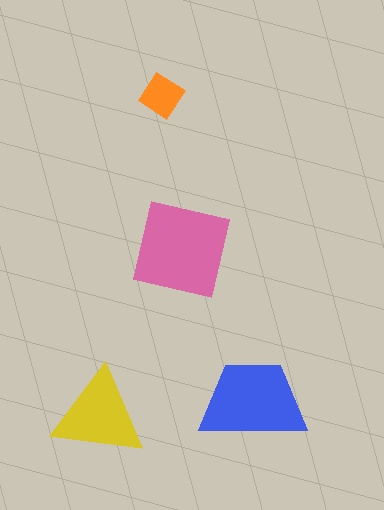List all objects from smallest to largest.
The orange diamond, the yellow triangle, the blue trapezoid, the pink square.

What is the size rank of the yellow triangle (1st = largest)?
3rd.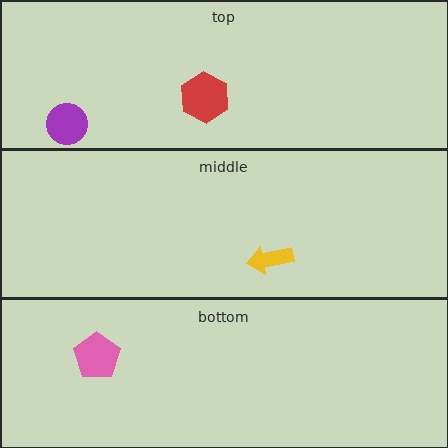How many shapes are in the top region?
2.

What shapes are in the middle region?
The yellow arrow.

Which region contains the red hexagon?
The top region.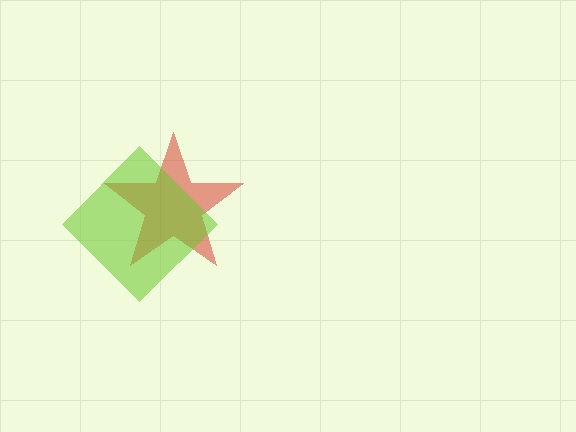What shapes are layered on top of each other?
The layered shapes are: a red star, a lime diamond.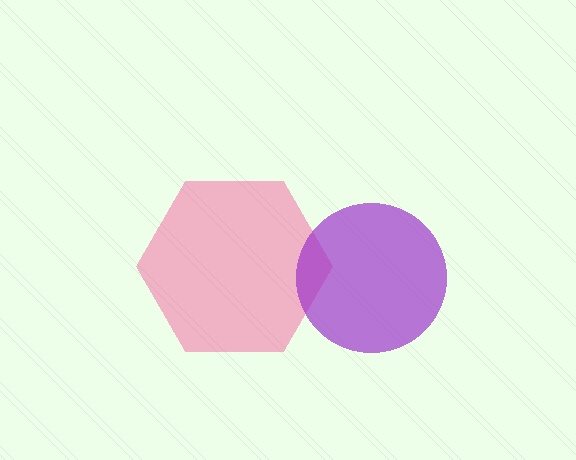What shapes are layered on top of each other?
The layered shapes are: a pink hexagon, a purple circle.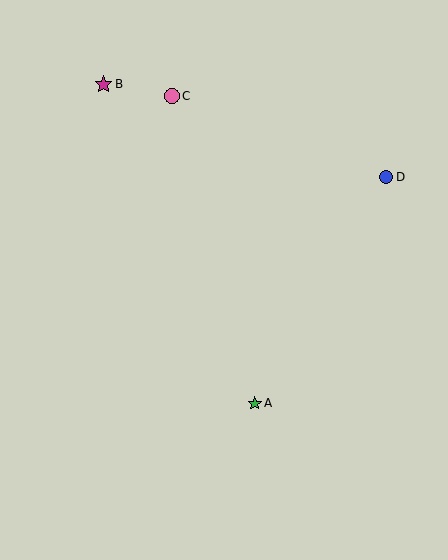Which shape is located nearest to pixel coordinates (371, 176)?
The blue circle (labeled D) at (386, 177) is nearest to that location.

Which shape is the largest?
The magenta star (labeled B) is the largest.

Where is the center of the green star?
The center of the green star is at (255, 403).